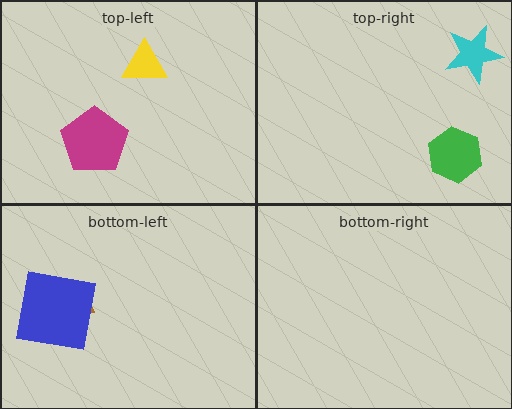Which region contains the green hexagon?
The top-right region.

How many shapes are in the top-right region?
2.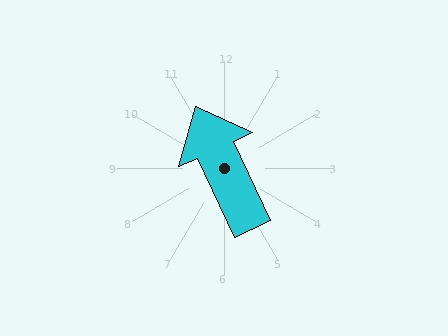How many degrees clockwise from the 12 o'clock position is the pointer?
Approximately 335 degrees.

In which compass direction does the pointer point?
Northwest.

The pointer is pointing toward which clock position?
Roughly 11 o'clock.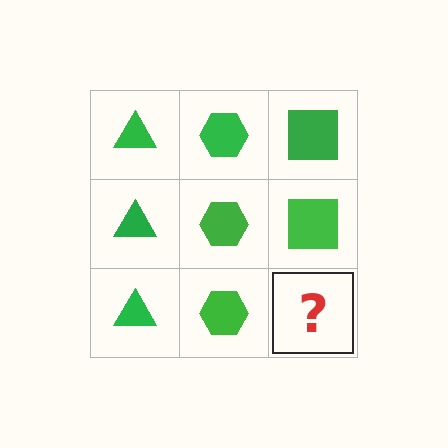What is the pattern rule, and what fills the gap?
The rule is that each column has a consistent shape. The gap should be filled with a green square.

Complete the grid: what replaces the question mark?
The question mark should be replaced with a green square.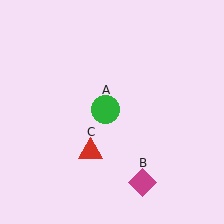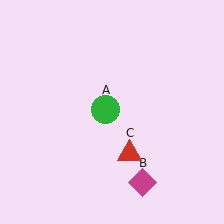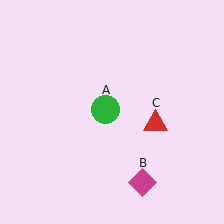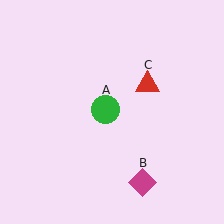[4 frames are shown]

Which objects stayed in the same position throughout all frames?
Green circle (object A) and magenta diamond (object B) remained stationary.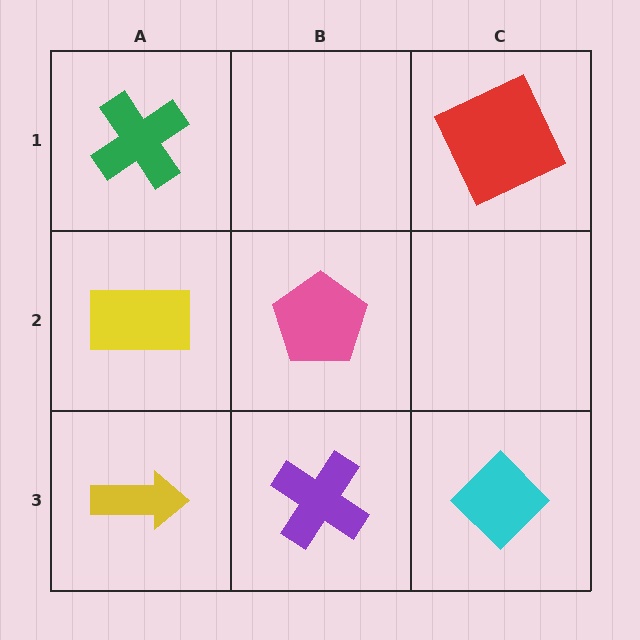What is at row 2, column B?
A pink pentagon.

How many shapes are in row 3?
3 shapes.